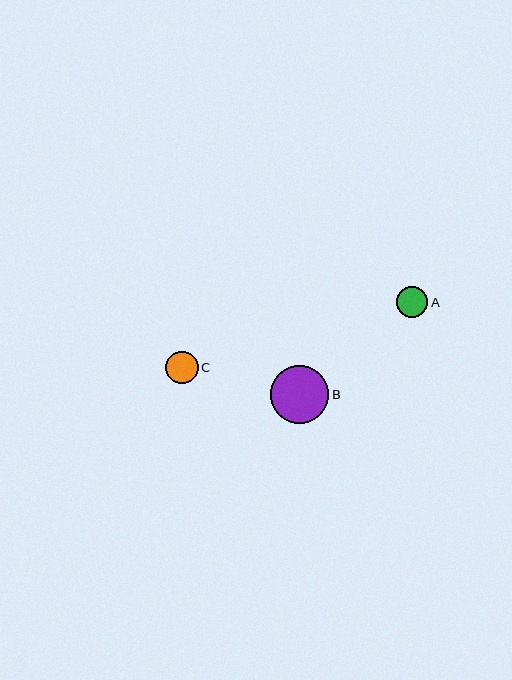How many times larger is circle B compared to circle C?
Circle B is approximately 1.8 times the size of circle C.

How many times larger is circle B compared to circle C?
Circle B is approximately 1.8 times the size of circle C.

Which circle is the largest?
Circle B is the largest with a size of approximately 58 pixels.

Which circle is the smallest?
Circle A is the smallest with a size of approximately 31 pixels.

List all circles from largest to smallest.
From largest to smallest: B, C, A.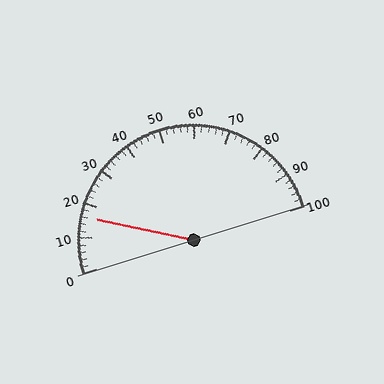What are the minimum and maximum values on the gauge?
The gauge ranges from 0 to 100.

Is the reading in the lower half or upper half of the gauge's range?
The reading is in the lower half of the range (0 to 100).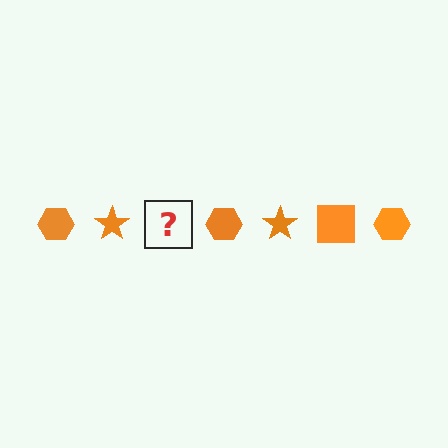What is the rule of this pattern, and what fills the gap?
The rule is that the pattern cycles through hexagon, star, square shapes in orange. The gap should be filled with an orange square.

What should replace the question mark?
The question mark should be replaced with an orange square.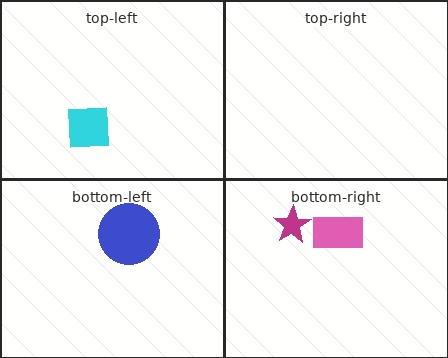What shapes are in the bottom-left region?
The blue circle.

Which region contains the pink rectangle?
The bottom-right region.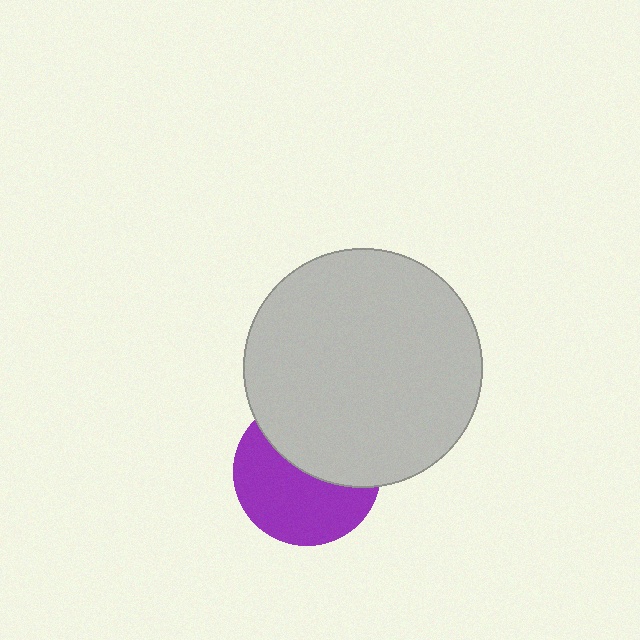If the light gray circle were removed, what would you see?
You would see the complete purple circle.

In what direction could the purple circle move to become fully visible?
The purple circle could move down. That would shift it out from behind the light gray circle entirely.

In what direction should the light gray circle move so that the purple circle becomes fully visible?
The light gray circle should move up. That is the shortest direction to clear the overlap and leave the purple circle fully visible.